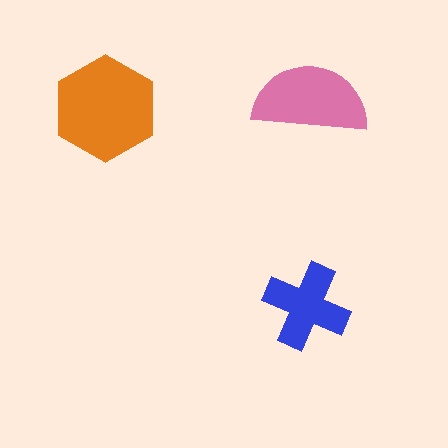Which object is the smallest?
The blue cross.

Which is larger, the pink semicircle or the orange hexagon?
The orange hexagon.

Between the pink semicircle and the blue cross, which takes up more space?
The pink semicircle.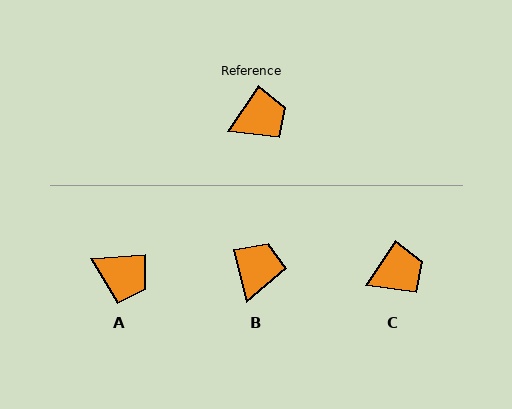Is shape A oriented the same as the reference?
No, it is off by about 52 degrees.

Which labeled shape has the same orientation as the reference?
C.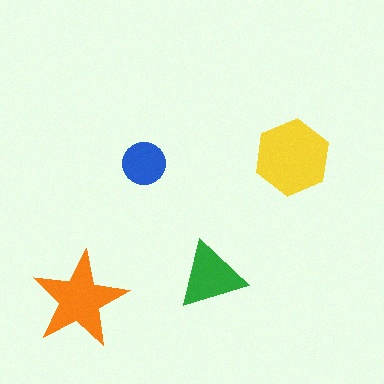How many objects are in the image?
There are 4 objects in the image.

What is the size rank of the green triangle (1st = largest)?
3rd.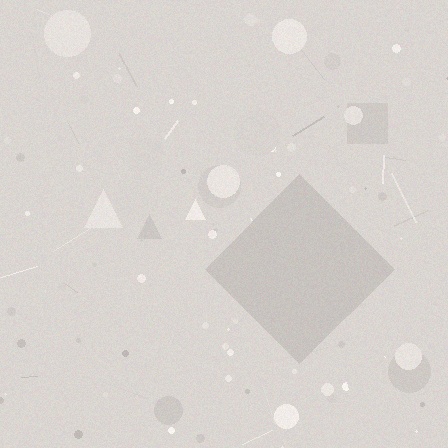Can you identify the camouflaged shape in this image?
The camouflaged shape is a diamond.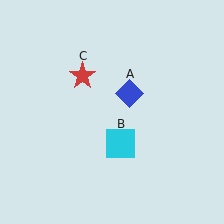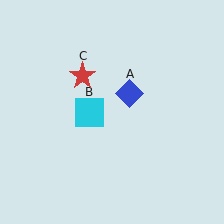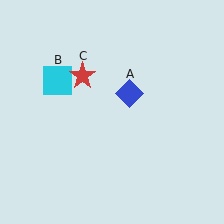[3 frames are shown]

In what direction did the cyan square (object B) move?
The cyan square (object B) moved up and to the left.